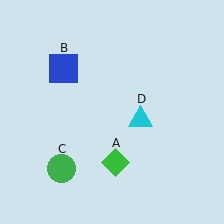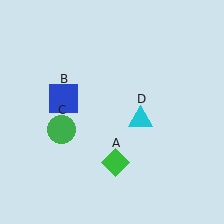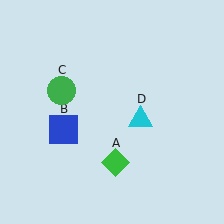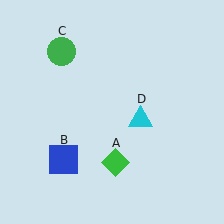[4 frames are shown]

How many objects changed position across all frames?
2 objects changed position: blue square (object B), green circle (object C).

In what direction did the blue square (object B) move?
The blue square (object B) moved down.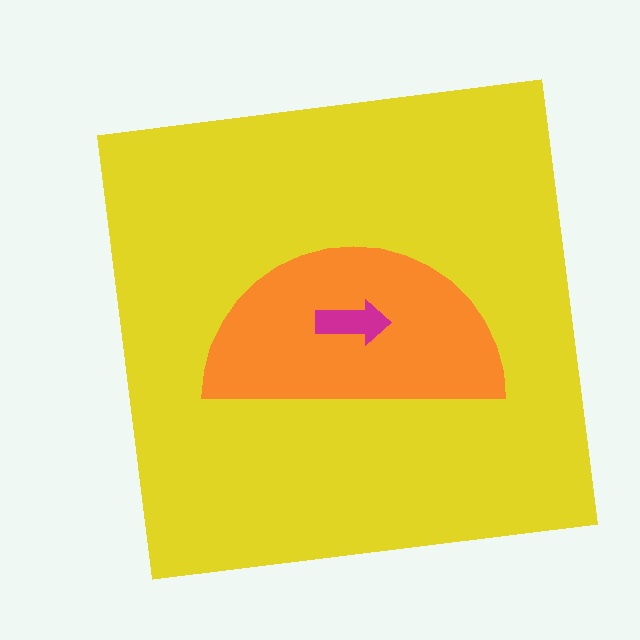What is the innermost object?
The magenta arrow.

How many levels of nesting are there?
3.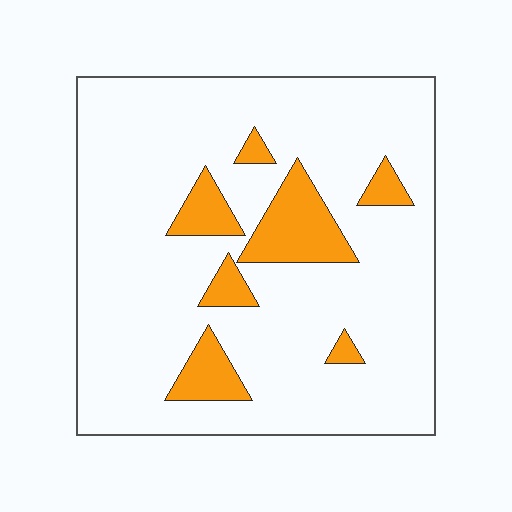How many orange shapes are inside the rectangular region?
7.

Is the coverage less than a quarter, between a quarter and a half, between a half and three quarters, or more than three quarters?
Less than a quarter.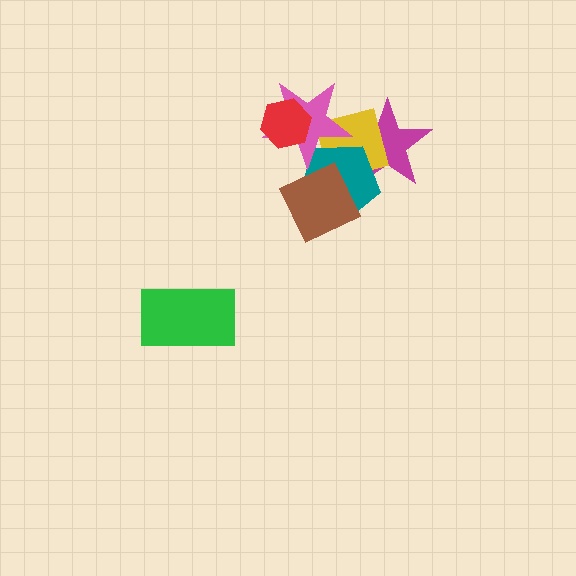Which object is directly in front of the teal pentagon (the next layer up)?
The pink star is directly in front of the teal pentagon.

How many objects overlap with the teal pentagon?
4 objects overlap with the teal pentagon.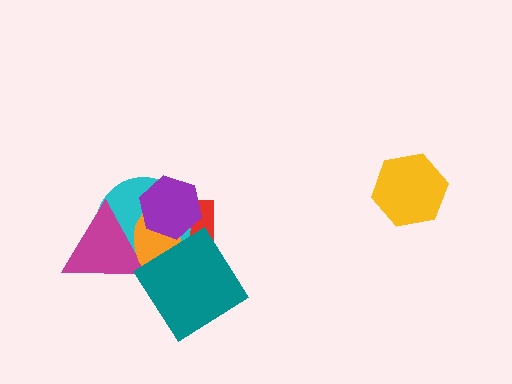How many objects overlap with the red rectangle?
4 objects overlap with the red rectangle.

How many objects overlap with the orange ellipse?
5 objects overlap with the orange ellipse.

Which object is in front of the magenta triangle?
The orange ellipse is in front of the magenta triangle.